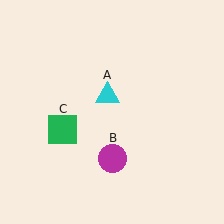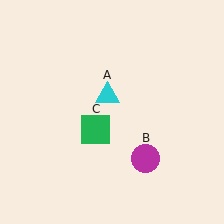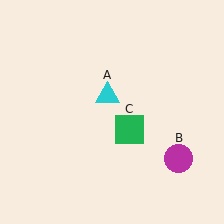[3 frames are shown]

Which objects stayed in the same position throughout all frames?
Cyan triangle (object A) remained stationary.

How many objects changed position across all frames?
2 objects changed position: magenta circle (object B), green square (object C).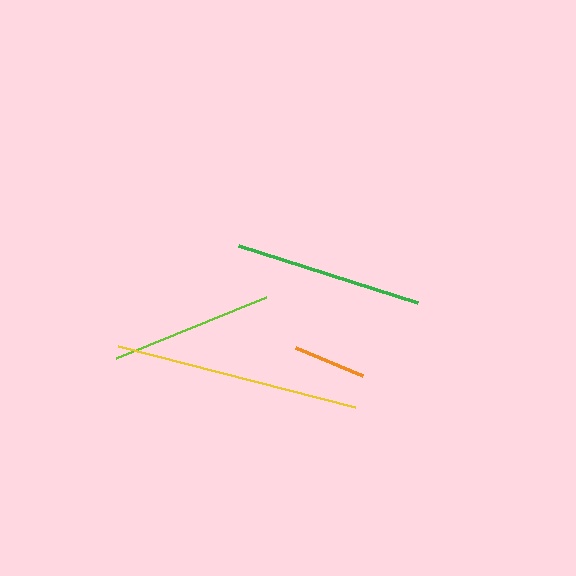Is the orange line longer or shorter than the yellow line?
The yellow line is longer than the orange line.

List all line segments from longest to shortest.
From longest to shortest: yellow, green, lime, orange.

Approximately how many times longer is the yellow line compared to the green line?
The yellow line is approximately 1.3 times the length of the green line.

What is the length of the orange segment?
The orange segment is approximately 72 pixels long.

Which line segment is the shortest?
The orange line is the shortest at approximately 72 pixels.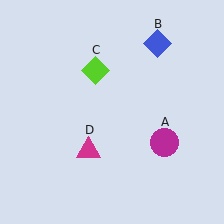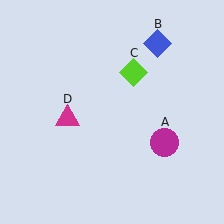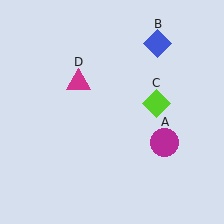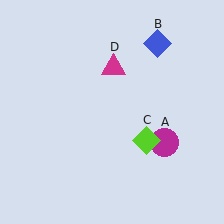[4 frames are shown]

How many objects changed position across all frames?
2 objects changed position: lime diamond (object C), magenta triangle (object D).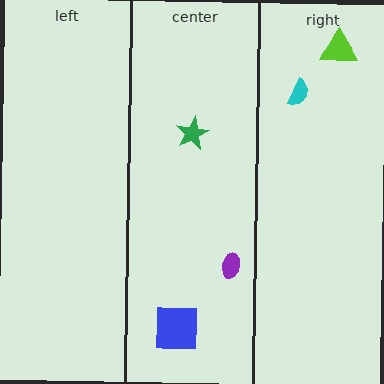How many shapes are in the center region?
3.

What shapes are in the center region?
The green star, the purple ellipse, the blue square.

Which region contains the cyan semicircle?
The right region.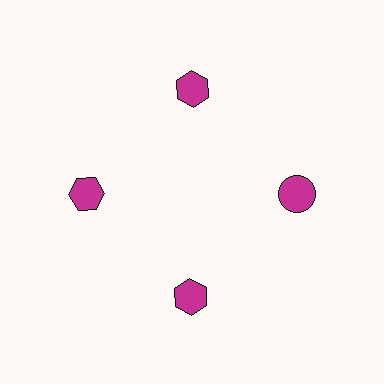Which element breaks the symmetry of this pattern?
The magenta circle at roughly the 3 o'clock position breaks the symmetry. All other shapes are magenta hexagons.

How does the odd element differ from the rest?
It has a different shape: circle instead of hexagon.